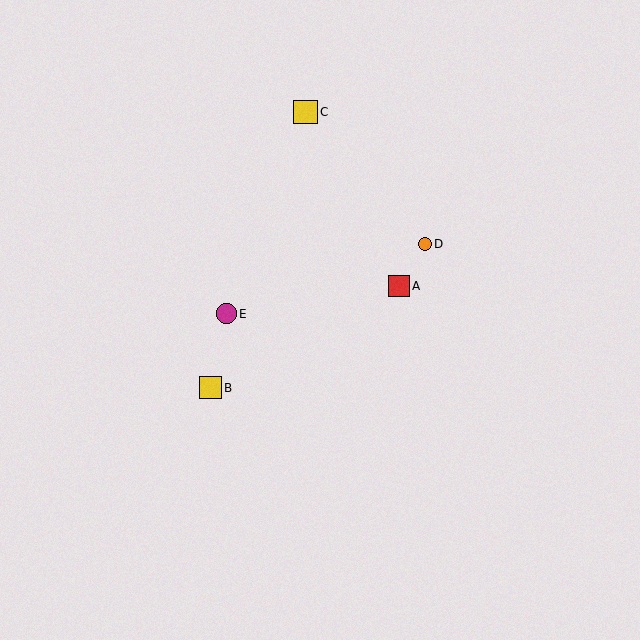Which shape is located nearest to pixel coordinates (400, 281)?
The red square (labeled A) at (399, 286) is nearest to that location.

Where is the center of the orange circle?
The center of the orange circle is at (425, 244).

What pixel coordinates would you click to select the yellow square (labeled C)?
Click at (305, 112) to select the yellow square C.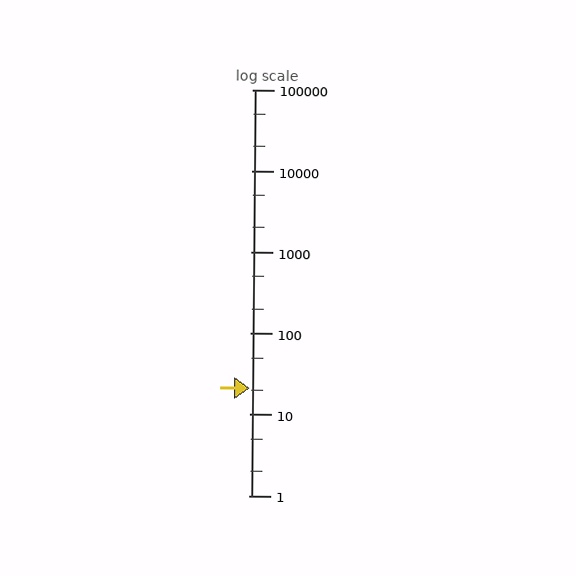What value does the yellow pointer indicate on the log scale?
The pointer indicates approximately 21.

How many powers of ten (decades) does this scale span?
The scale spans 5 decades, from 1 to 100000.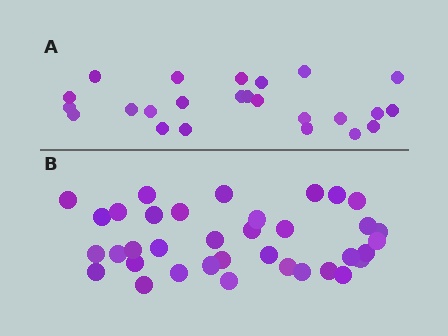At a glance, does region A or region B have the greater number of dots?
Region B (the bottom region) has more dots.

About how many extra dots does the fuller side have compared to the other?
Region B has roughly 12 or so more dots than region A.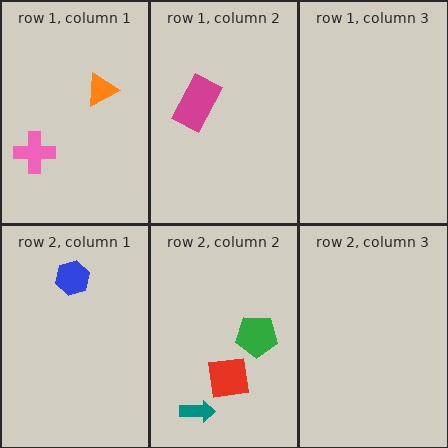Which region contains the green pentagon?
The row 2, column 2 region.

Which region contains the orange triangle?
The row 1, column 1 region.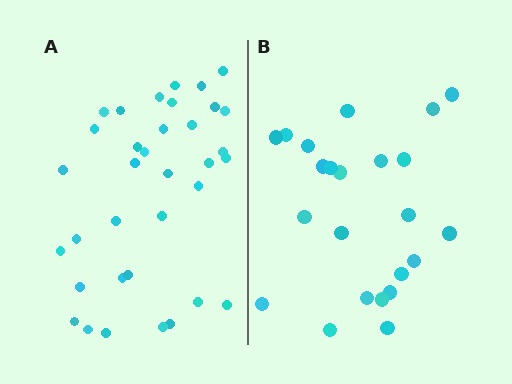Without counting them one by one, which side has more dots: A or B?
Region A (the left region) has more dots.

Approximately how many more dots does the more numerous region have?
Region A has roughly 12 or so more dots than region B.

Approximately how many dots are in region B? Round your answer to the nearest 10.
About 20 dots. (The exact count is 23, which rounds to 20.)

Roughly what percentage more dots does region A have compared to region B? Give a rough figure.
About 50% more.